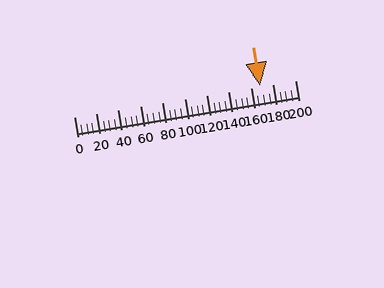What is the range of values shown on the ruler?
The ruler shows values from 0 to 200.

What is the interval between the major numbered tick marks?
The major tick marks are spaced 20 units apart.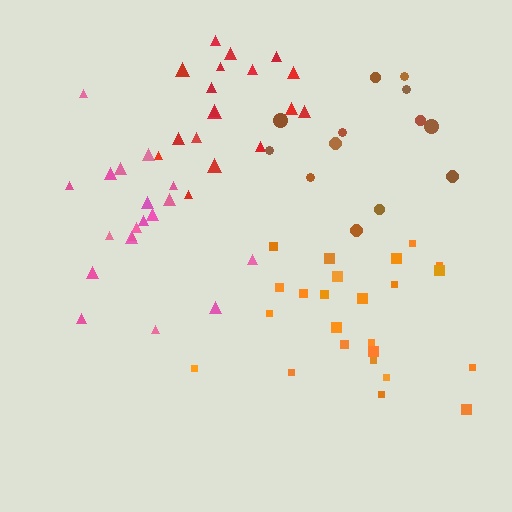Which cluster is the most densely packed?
Red.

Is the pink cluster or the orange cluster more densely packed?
Pink.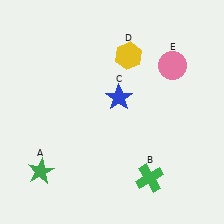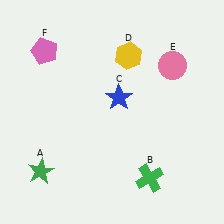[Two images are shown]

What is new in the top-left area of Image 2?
A pink pentagon (F) was added in the top-left area of Image 2.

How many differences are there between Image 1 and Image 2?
There is 1 difference between the two images.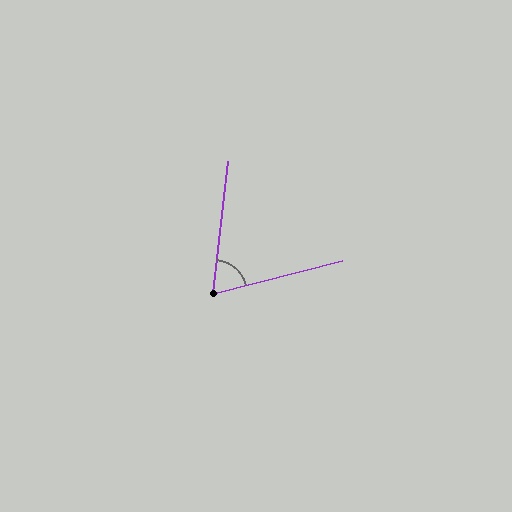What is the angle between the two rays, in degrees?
Approximately 70 degrees.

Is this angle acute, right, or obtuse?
It is acute.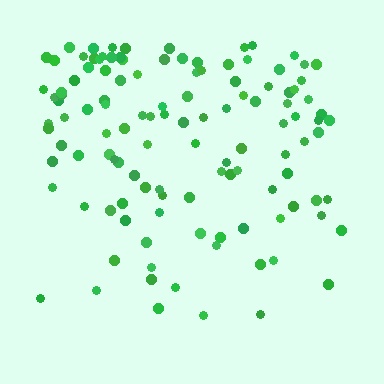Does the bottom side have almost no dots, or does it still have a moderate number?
Still a moderate number, just noticeably fewer than the top.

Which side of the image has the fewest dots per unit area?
The bottom.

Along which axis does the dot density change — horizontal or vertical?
Vertical.